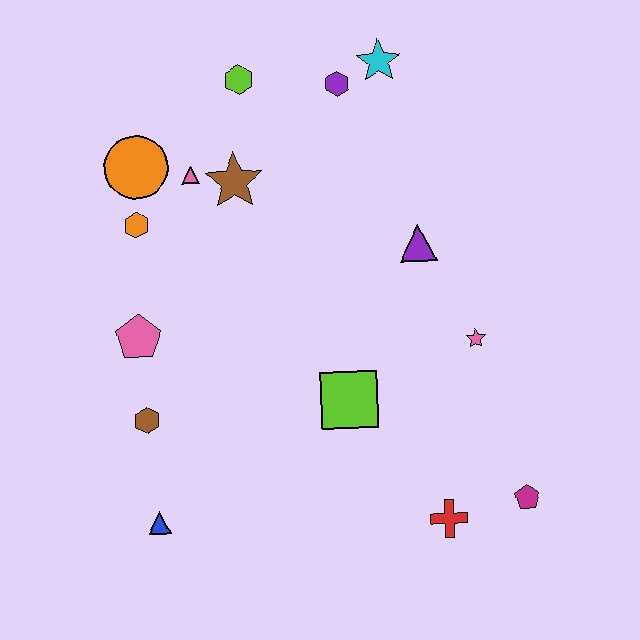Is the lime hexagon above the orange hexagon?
Yes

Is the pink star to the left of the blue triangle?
No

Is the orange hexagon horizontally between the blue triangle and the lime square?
No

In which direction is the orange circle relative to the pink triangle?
The orange circle is to the left of the pink triangle.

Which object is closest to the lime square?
The pink star is closest to the lime square.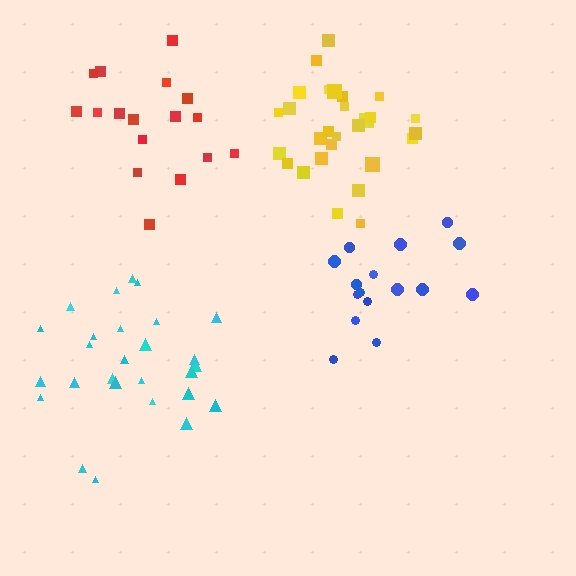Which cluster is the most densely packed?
Yellow.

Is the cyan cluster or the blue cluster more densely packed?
Blue.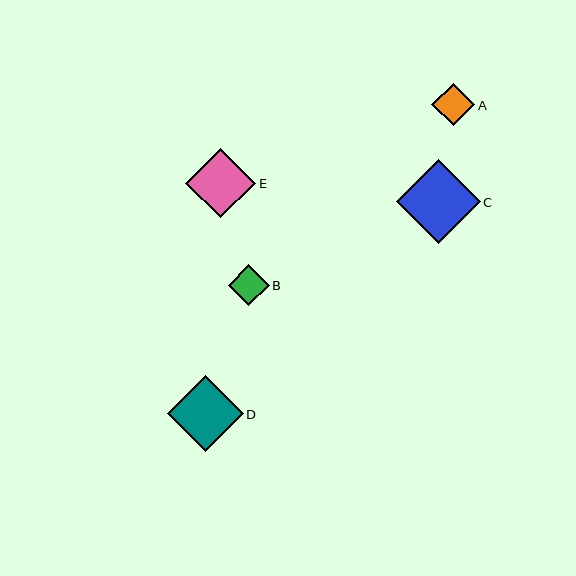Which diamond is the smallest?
Diamond B is the smallest with a size of approximately 41 pixels.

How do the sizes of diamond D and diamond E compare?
Diamond D and diamond E are approximately the same size.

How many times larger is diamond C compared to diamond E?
Diamond C is approximately 1.2 times the size of diamond E.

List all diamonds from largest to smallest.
From largest to smallest: C, D, E, A, B.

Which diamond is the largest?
Diamond C is the largest with a size of approximately 84 pixels.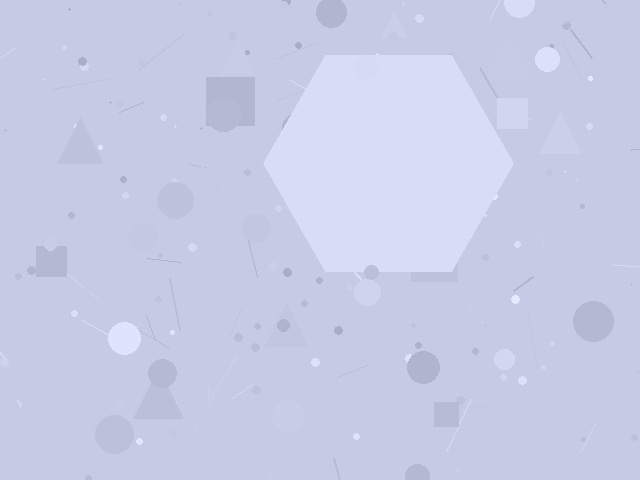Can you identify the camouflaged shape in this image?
The camouflaged shape is a hexagon.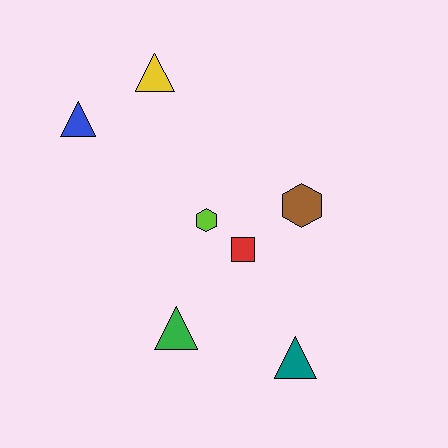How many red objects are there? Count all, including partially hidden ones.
There is 1 red object.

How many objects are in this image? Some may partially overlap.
There are 7 objects.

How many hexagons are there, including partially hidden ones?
There are 2 hexagons.